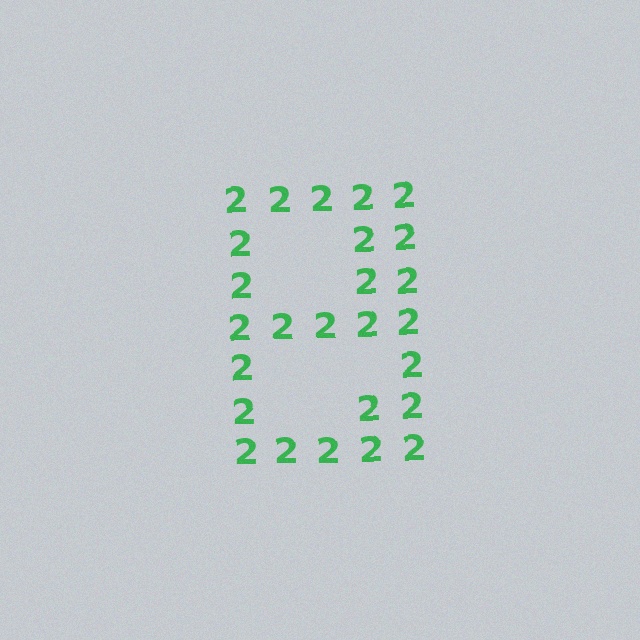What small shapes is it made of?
It is made of small digit 2's.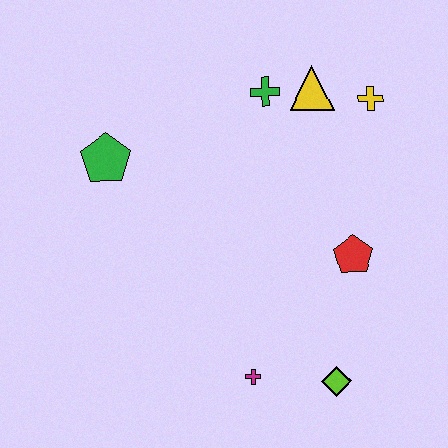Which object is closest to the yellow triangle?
The green cross is closest to the yellow triangle.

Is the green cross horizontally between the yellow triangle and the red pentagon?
No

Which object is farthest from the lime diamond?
The green pentagon is farthest from the lime diamond.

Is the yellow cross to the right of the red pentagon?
Yes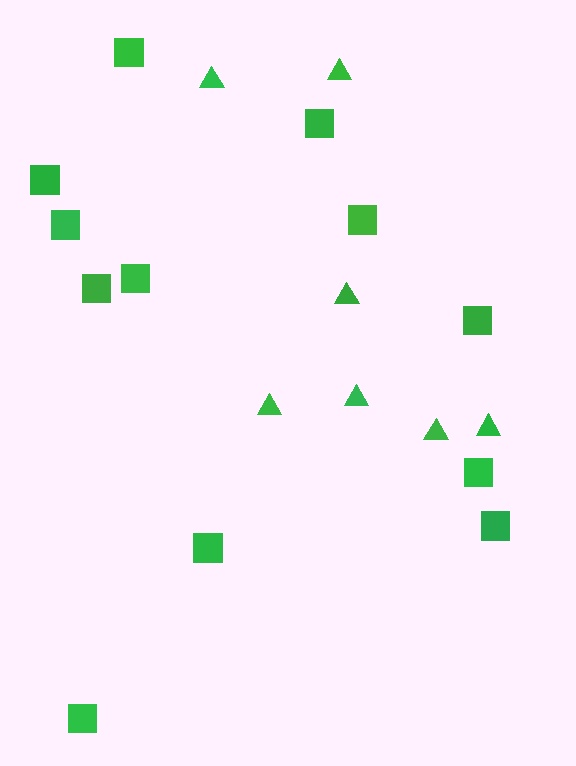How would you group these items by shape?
There are 2 groups: one group of triangles (7) and one group of squares (12).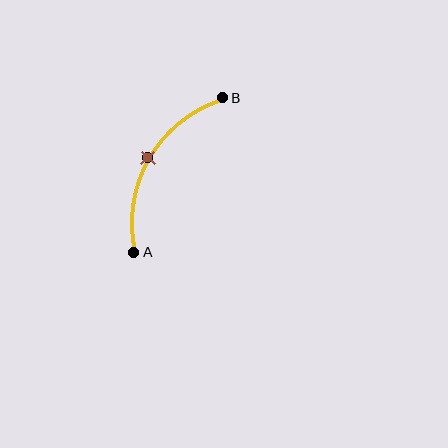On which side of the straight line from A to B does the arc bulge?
The arc bulges to the left of the straight line connecting A and B.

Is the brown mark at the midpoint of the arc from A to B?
Yes. The brown mark lies on the arc at equal arc-length from both A and B — it is the arc midpoint.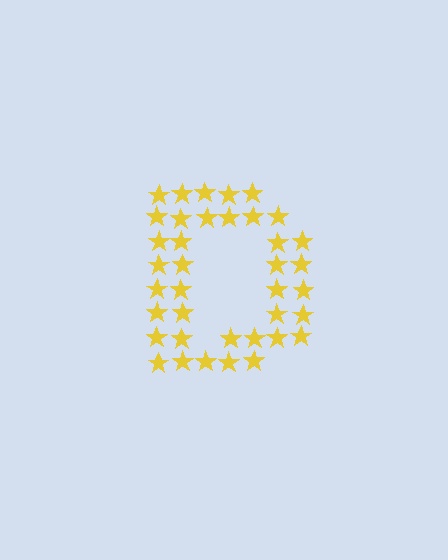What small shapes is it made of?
It is made of small stars.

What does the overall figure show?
The overall figure shows the letter D.